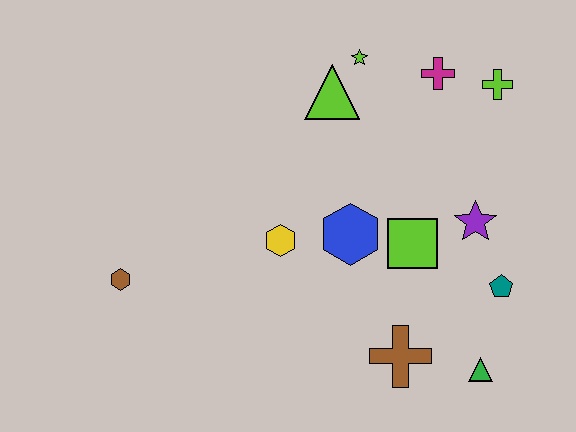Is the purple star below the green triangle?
No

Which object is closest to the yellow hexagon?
The blue hexagon is closest to the yellow hexagon.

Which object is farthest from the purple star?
The brown hexagon is farthest from the purple star.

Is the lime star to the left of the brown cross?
Yes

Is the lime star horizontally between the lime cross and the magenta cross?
No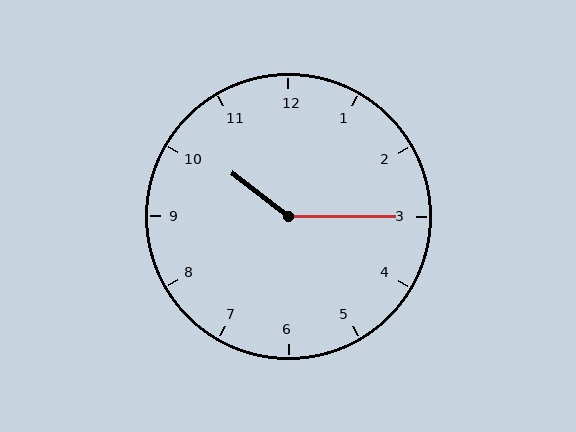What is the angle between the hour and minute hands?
Approximately 142 degrees.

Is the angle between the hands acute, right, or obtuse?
It is obtuse.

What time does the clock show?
10:15.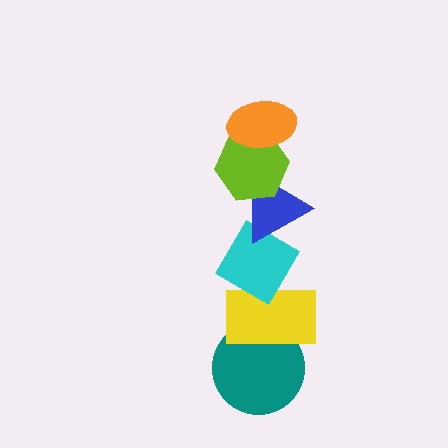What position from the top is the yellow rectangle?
The yellow rectangle is 5th from the top.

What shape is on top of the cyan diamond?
The blue triangle is on top of the cyan diamond.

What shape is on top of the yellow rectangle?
The cyan diamond is on top of the yellow rectangle.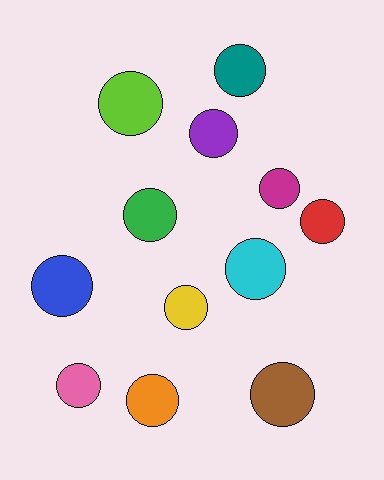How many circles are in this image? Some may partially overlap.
There are 12 circles.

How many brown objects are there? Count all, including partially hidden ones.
There is 1 brown object.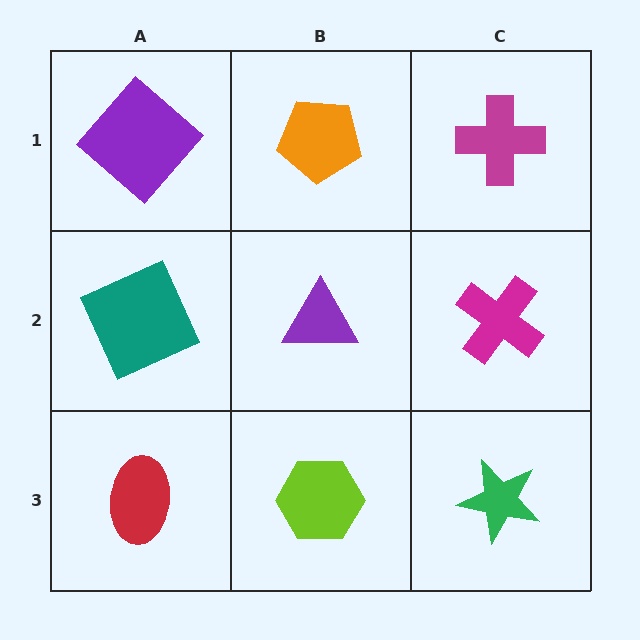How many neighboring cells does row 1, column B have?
3.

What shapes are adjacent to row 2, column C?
A magenta cross (row 1, column C), a green star (row 3, column C), a purple triangle (row 2, column B).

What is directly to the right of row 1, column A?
An orange pentagon.